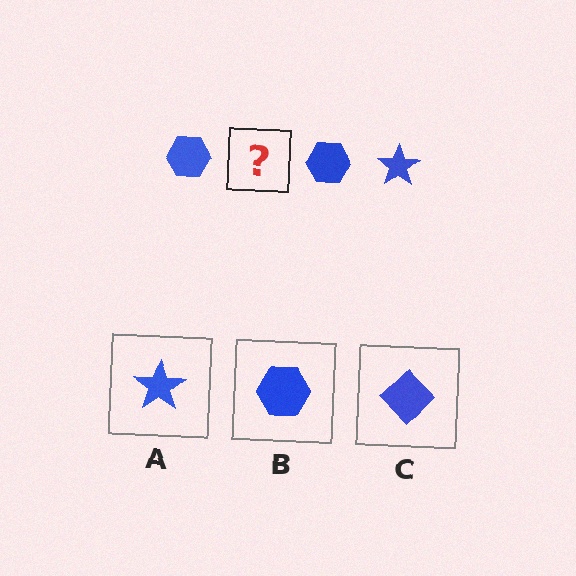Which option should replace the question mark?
Option A.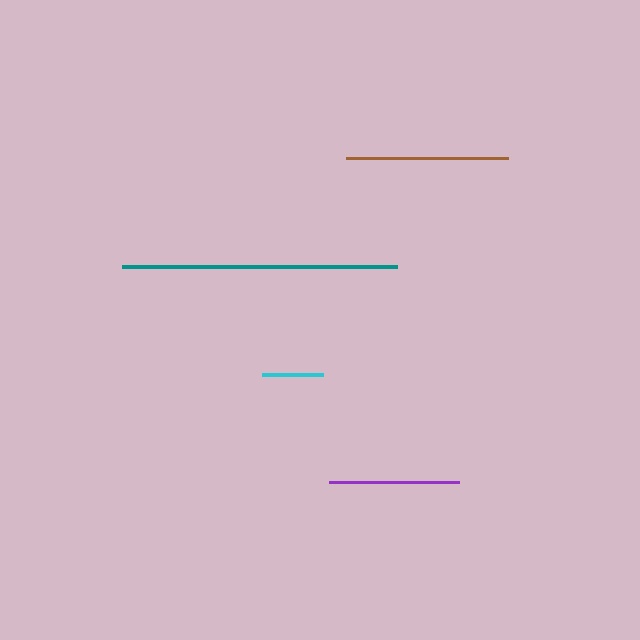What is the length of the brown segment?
The brown segment is approximately 162 pixels long.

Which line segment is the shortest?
The cyan line is the shortest at approximately 61 pixels.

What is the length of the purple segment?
The purple segment is approximately 130 pixels long.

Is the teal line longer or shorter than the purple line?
The teal line is longer than the purple line.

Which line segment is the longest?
The teal line is the longest at approximately 275 pixels.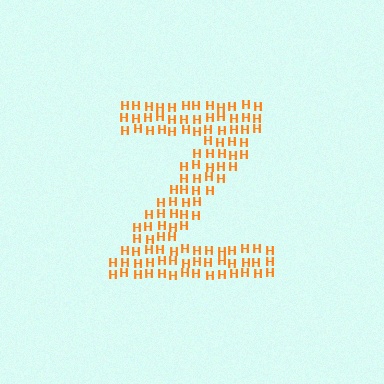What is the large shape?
The large shape is the letter Z.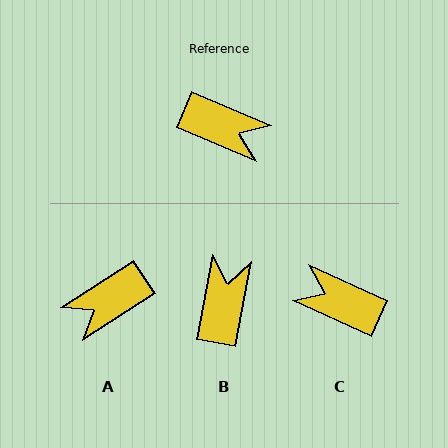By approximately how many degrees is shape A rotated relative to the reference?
Approximately 123 degrees clockwise.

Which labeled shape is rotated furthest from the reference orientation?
C, about 179 degrees away.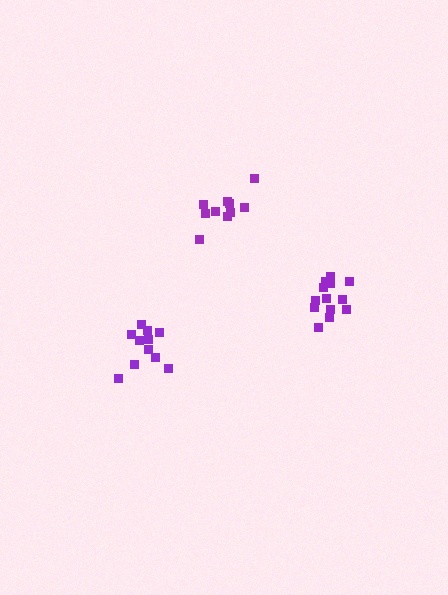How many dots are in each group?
Group 1: 10 dots, Group 2: 13 dots, Group 3: 11 dots (34 total).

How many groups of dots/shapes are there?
There are 3 groups.